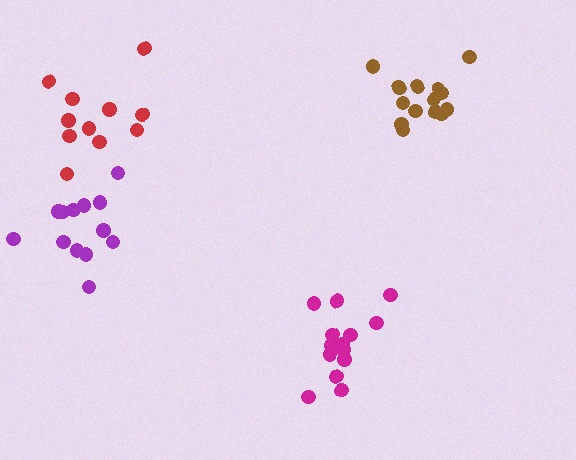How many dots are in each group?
Group 1: 14 dots, Group 2: 13 dots, Group 3: 14 dots, Group 4: 11 dots (52 total).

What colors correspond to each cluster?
The clusters are colored: magenta, purple, brown, red.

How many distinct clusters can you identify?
There are 4 distinct clusters.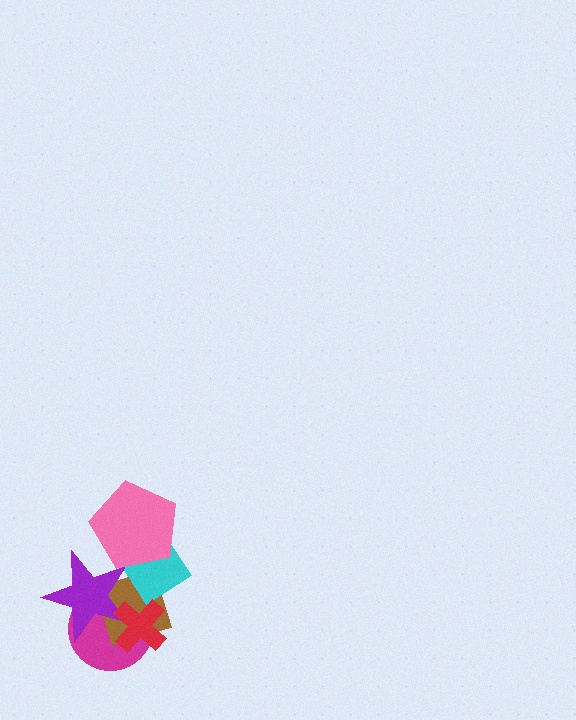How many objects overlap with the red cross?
3 objects overlap with the red cross.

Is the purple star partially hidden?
Yes, it is partially covered by another shape.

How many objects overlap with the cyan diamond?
3 objects overlap with the cyan diamond.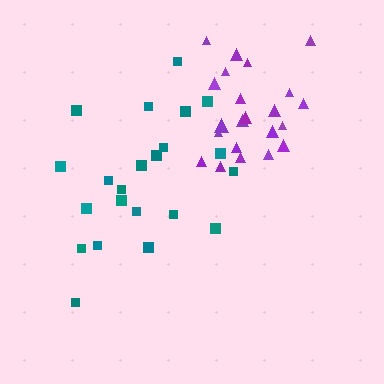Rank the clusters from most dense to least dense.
purple, teal.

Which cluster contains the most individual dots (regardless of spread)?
Teal (22).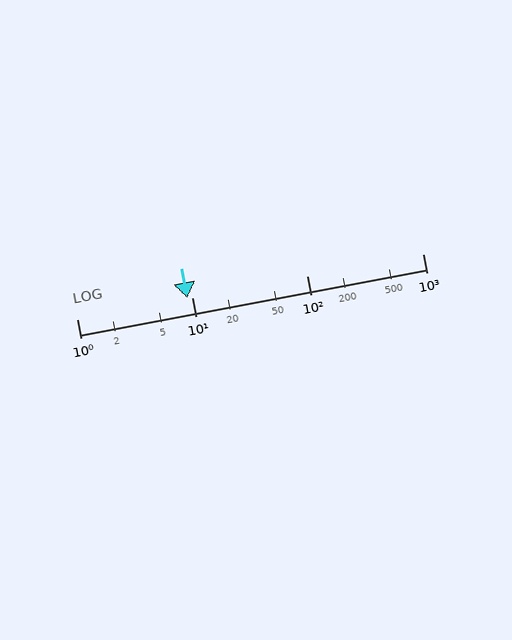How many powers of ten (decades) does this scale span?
The scale spans 3 decades, from 1 to 1000.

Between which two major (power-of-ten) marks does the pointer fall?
The pointer is between 1 and 10.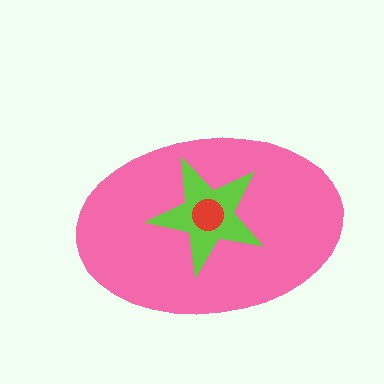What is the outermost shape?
The pink ellipse.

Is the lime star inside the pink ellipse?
Yes.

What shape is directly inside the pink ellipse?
The lime star.